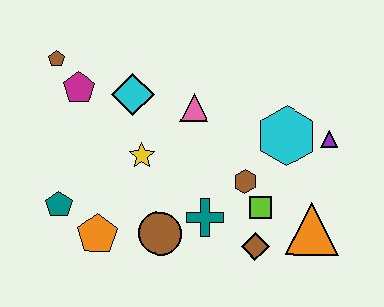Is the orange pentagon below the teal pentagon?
Yes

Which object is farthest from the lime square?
The brown pentagon is farthest from the lime square.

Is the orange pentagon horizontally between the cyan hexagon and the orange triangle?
No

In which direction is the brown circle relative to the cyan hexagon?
The brown circle is to the left of the cyan hexagon.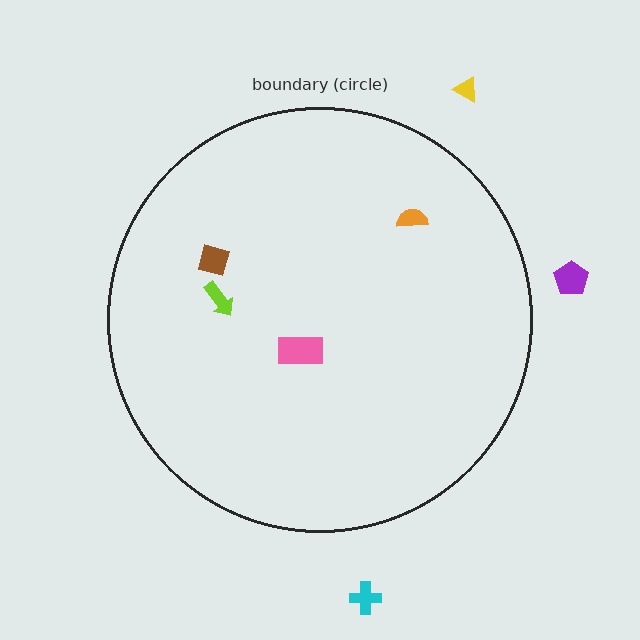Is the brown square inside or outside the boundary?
Inside.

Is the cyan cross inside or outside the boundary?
Outside.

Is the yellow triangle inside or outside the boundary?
Outside.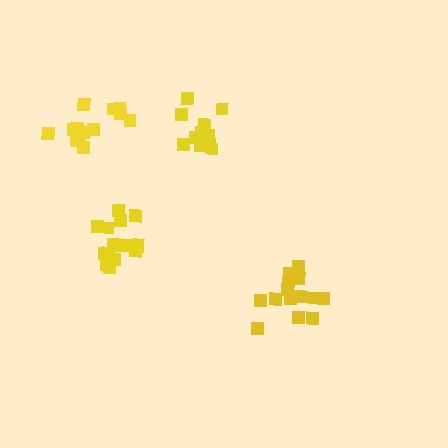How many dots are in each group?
Group 1: 15 dots, Group 2: 12 dots, Group 3: 18 dots, Group 4: 13 dots (58 total).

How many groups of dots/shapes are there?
There are 4 groups.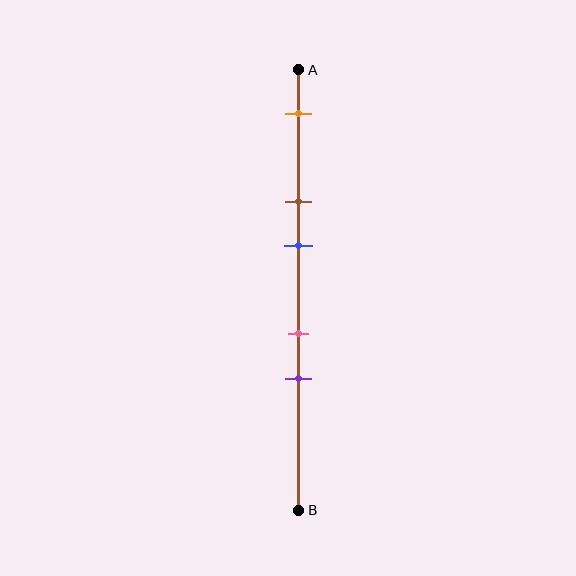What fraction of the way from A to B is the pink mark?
The pink mark is approximately 60% (0.6) of the way from A to B.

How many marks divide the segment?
There are 5 marks dividing the segment.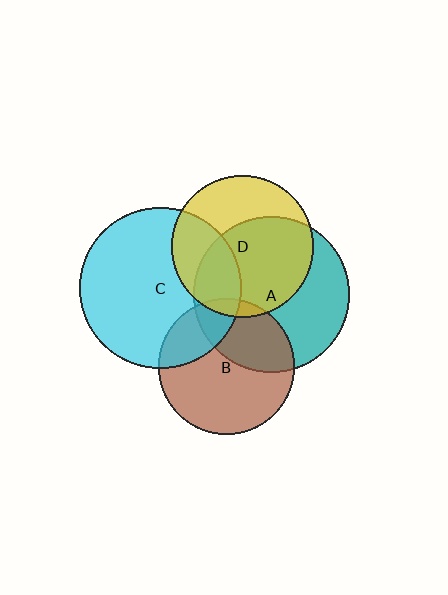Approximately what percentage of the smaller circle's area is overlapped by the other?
Approximately 35%.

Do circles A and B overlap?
Yes.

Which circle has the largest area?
Circle C (cyan).